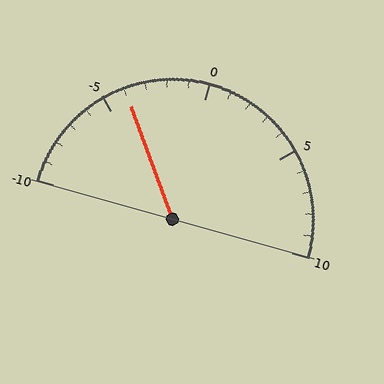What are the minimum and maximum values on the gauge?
The gauge ranges from -10 to 10.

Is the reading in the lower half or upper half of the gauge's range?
The reading is in the lower half of the range (-10 to 10).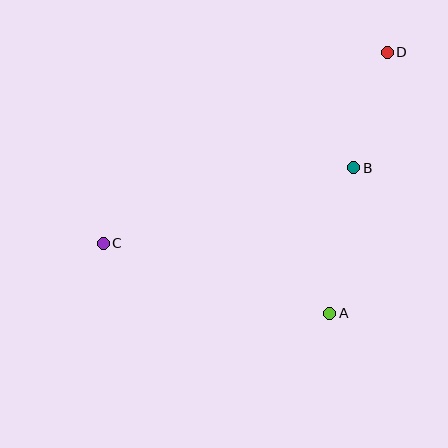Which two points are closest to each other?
Points B and D are closest to each other.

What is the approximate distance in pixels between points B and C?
The distance between B and C is approximately 261 pixels.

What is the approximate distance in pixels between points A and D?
The distance between A and D is approximately 267 pixels.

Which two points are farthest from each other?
Points C and D are farthest from each other.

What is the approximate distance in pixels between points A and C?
The distance between A and C is approximately 237 pixels.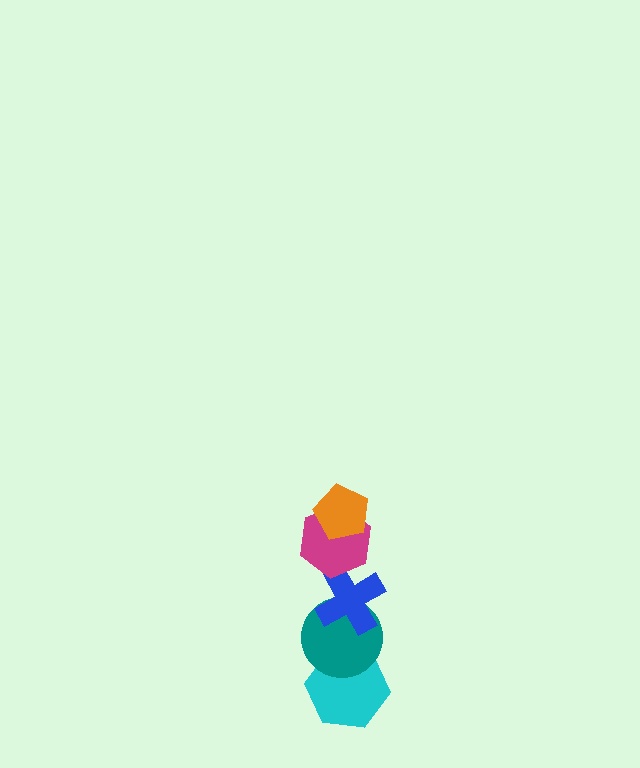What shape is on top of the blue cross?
The magenta hexagon is on top of the blue cross.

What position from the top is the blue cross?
The blue cross is 3rd from the top.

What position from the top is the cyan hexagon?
The cyan hexagon is 5th from the top.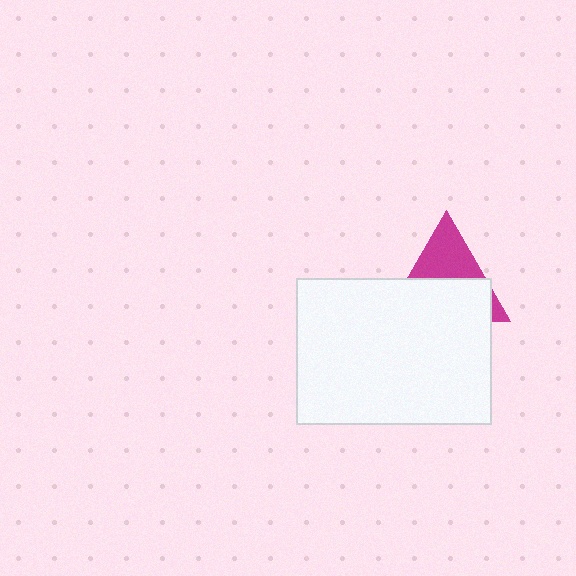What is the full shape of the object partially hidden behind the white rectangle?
The partially hidden object is a magenta triangle.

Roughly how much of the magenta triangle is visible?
A small part of it is visible (roughly 41%).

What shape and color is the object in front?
The object in front is a white rectangle.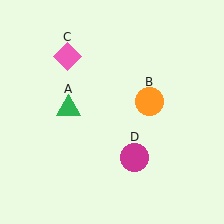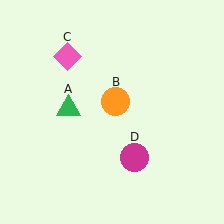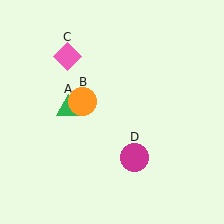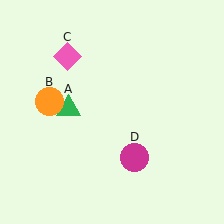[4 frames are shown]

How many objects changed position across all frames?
1 object changed position: orange circle (object B).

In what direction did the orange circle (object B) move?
The orange circle (object B) moved left.